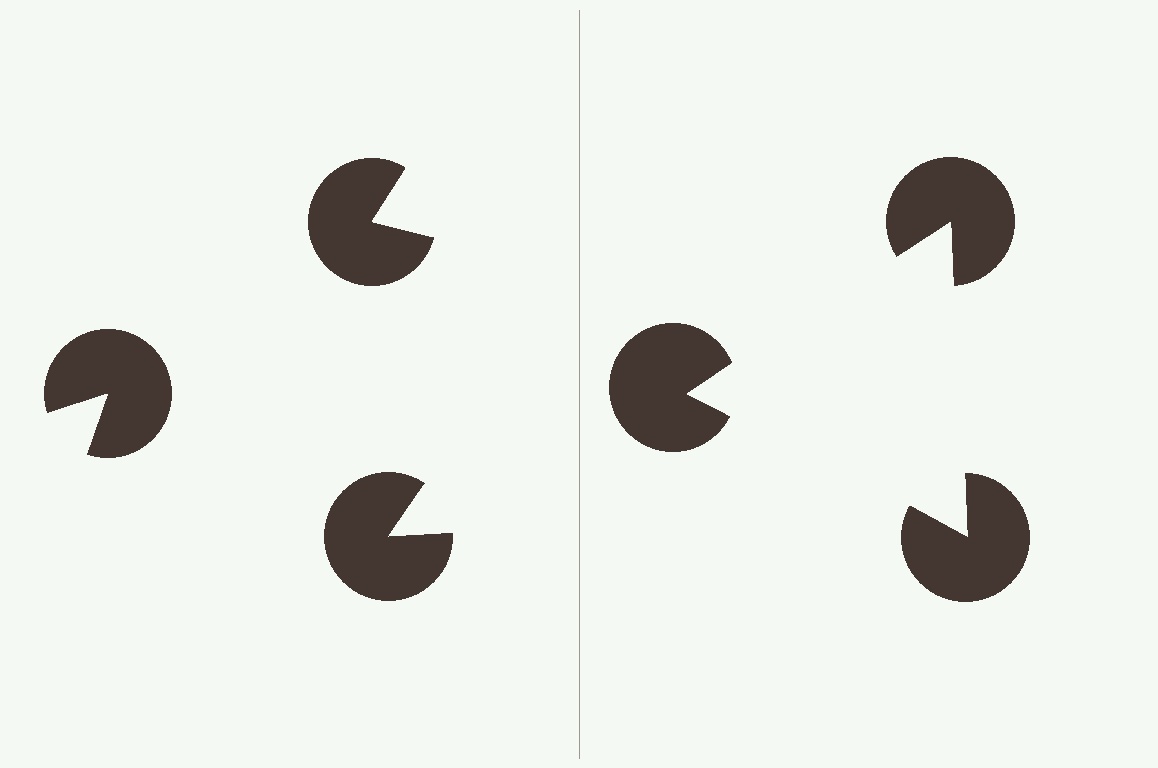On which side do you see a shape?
An illusory triangle appears on the right side. On the left side the wedge cuts are rotated, so no coherent shape forms.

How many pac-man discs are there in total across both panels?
6 — 3 on each side.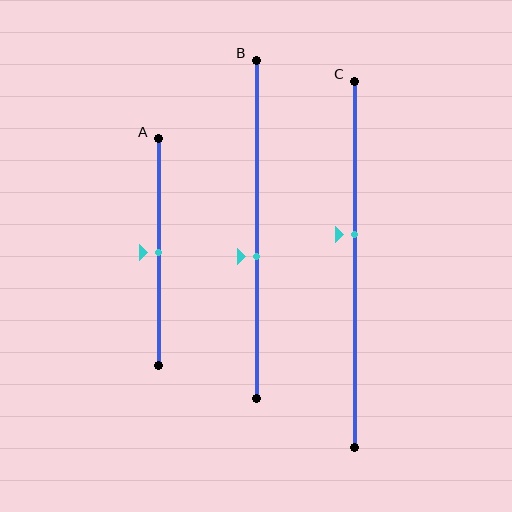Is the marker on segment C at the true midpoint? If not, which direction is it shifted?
No, the marker on segment C is shifted upward by about 8% of the segment length.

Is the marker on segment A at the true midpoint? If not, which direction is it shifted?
Yes, the marker on segment A is at the true midpoint.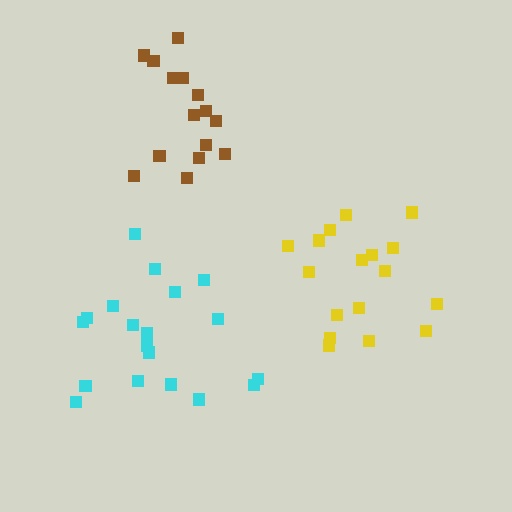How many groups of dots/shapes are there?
There are 3 groups.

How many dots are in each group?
Group 1: 15 dots, Group 2: 17 dots, Group 3: 19 dots (51 total).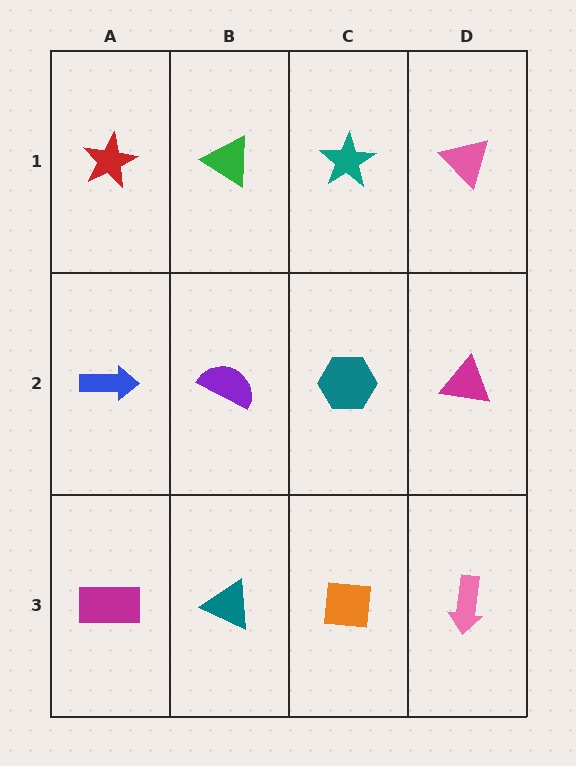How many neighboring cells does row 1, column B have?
3.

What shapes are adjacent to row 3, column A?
A blue arrow (row 2, column A), a teal triangle (row 3, column B).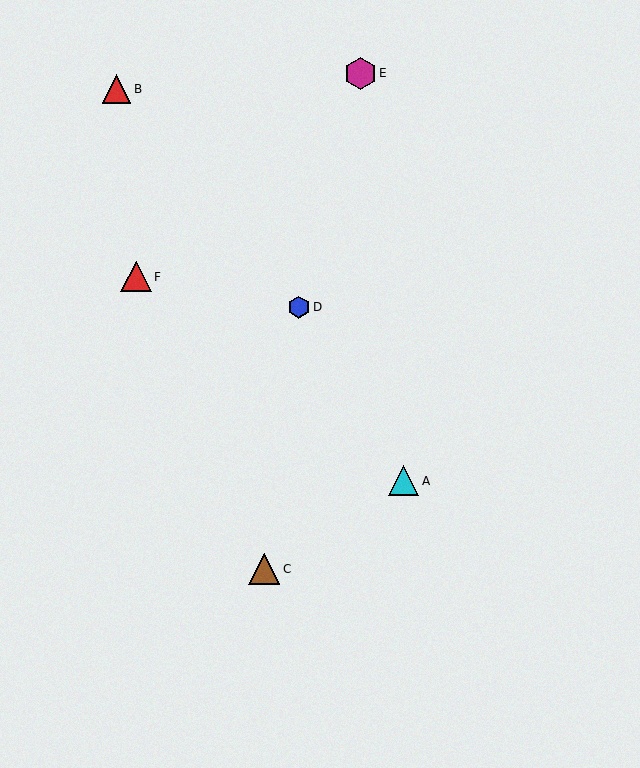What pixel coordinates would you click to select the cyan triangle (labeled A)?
Click at (404, 481) to select the cyan triangle A.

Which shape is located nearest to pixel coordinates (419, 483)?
The cyan triangle (labeled A) at (404, 481) is nearest to that location.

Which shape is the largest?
The magenta hexagon (labeled E) is the largest.